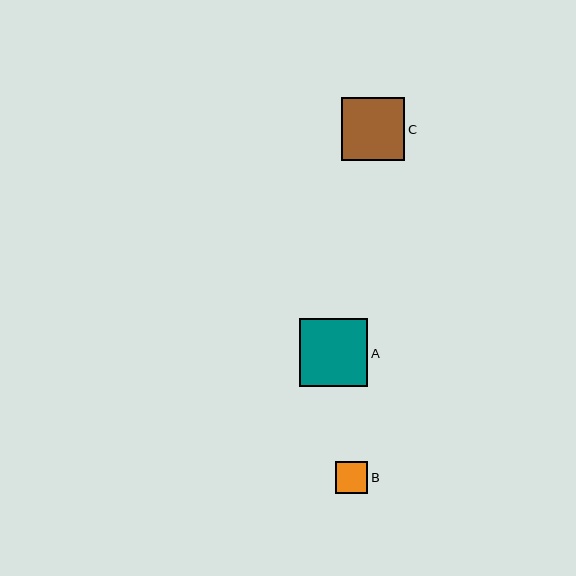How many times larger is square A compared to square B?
Square A is approximately 2.1 times the size of square B.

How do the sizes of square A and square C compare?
Square A and square C are approximately the same size.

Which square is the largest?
Square A is the largest with a size of approximately 68 pixels.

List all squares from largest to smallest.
From largest to smallest: A, C, B.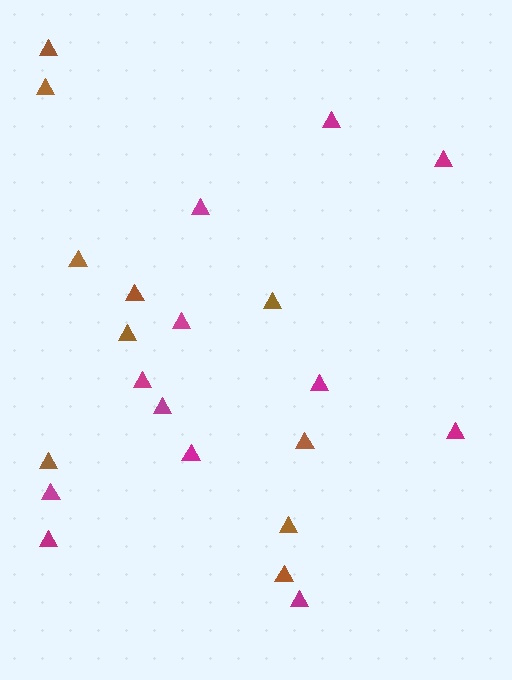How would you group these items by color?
There are 2 groups: one group of brown triangles (10) and one group of magenta triangles (12).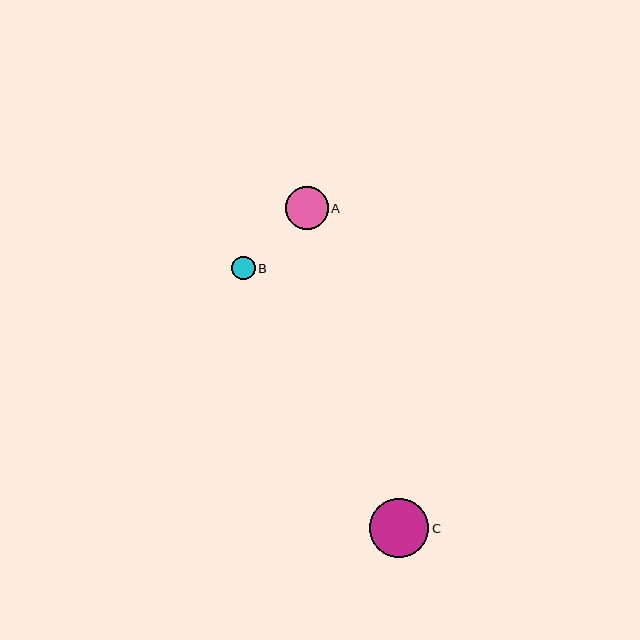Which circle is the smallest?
Circle B is the smallest with a size of approximately 23 pixels.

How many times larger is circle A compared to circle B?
Circle A is approximately 1.8 times the size of circle B.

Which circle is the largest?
Circle C is the largest with a size of approximately 59 pixels.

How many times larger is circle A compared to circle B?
Circle A is approximately 1.8 times the size of circle B.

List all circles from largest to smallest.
From largest to smallest: C, A, B.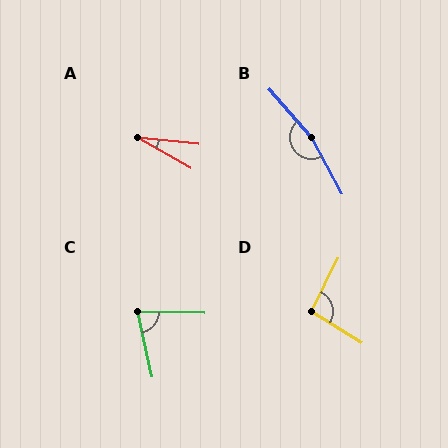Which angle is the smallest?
A, at approximately 23 degrees.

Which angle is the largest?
B, at approximately 167 degrees.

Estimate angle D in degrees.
Approximately 95 degrees.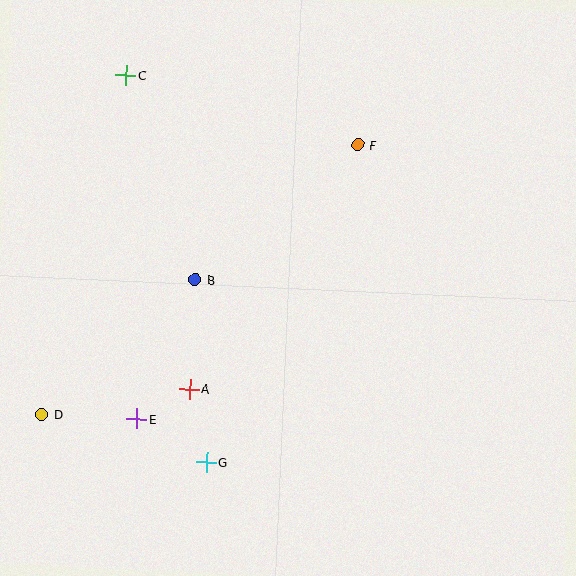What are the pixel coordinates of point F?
Point F is at (358, 145).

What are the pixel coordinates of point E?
Point E is at (137, 419).